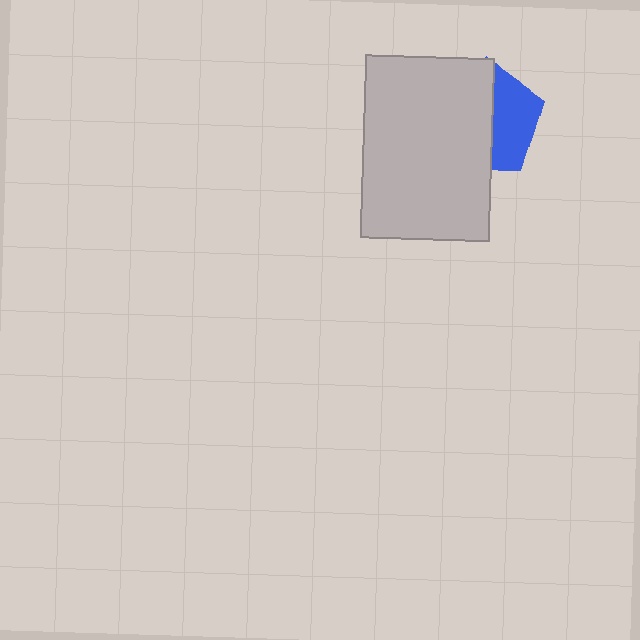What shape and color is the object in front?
The object in front is a light gray rectangle.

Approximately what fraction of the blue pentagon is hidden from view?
Roughly 61% of the blue pentagon is hidden behind the light gray rectangle.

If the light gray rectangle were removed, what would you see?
You would see the complete blue pentagon.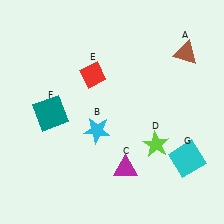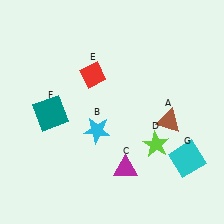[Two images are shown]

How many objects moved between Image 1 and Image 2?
1 object moved between the two images.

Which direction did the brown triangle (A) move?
The brown triangle (A) moved down.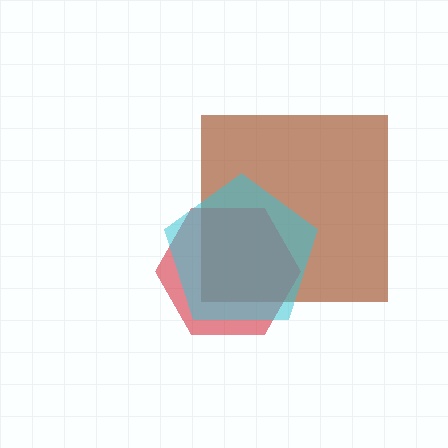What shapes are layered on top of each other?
The layered shapes are: a brown square, a red hexagon, a cyan pentagon.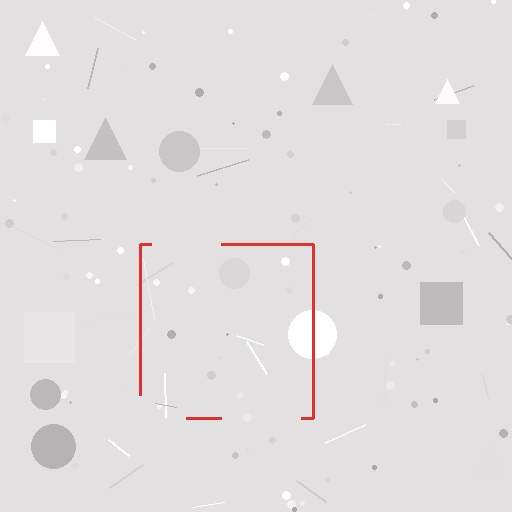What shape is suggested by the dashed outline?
The dashed outline suggests a square.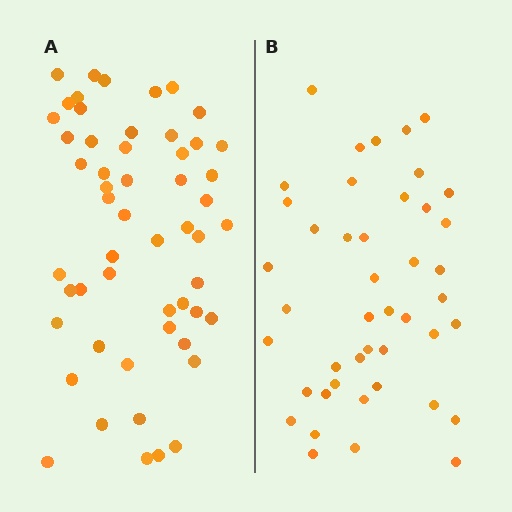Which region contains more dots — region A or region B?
Region A (the left region) has more dots.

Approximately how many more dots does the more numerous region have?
Region A has roughly 10 or so more dots than region B.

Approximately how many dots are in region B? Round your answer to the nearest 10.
About 40 dots. (The exact count is 44, which rounds to 40.)